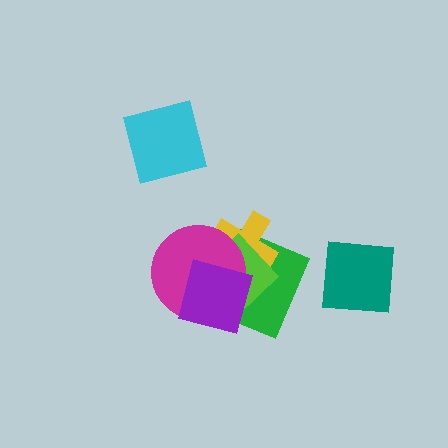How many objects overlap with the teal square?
0 objects overlap with the teal square.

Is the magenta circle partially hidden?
Yes, it is partially covered by another shape.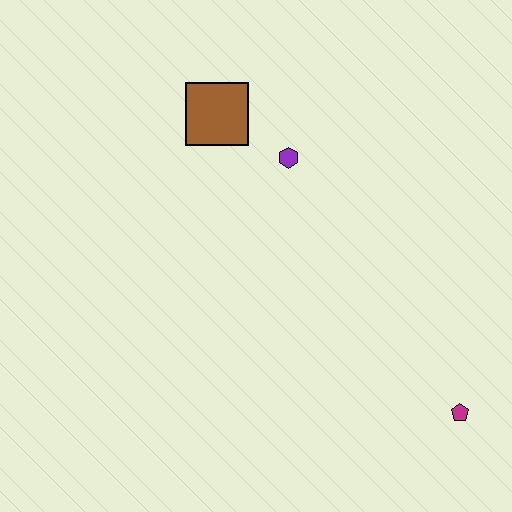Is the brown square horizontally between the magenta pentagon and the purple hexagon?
No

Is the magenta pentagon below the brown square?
Yes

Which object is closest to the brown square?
The purple hexagon is closest to the brown square.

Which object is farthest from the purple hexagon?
The magenta pentagon is farthest from the purple hexagon.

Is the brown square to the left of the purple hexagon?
Yes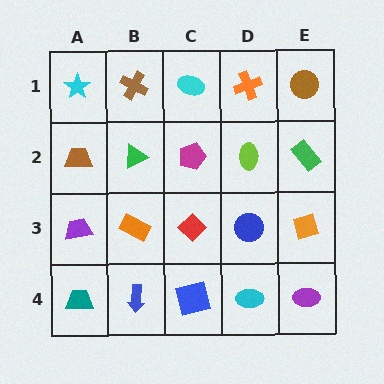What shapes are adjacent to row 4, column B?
An orange rectangle (row 3, column B), a teal trapezoid (row 4, column A), a blue square (row 4, column C).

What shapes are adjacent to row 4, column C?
A red diamond (row 3, column C), a blue arrow (row 4, column B), a cyan ellipse (row 4, column D).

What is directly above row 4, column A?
A purple trapezoid.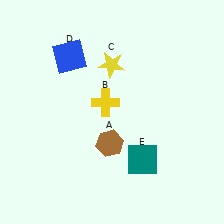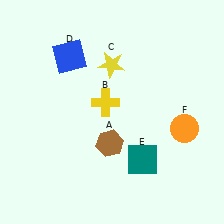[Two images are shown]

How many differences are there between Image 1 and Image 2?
There is 1 difference between the two images.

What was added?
An orange circle (F) was added in Image 2.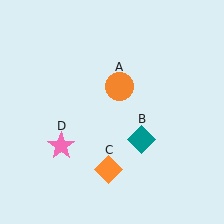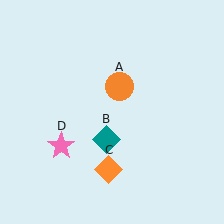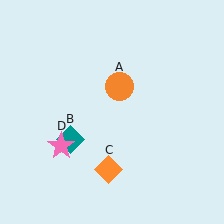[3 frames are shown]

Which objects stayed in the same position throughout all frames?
Orange circle (object A) and orange diamond (object C) and pink star (object D) remained stationary.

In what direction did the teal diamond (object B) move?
The teal diamond (object B) moved left.